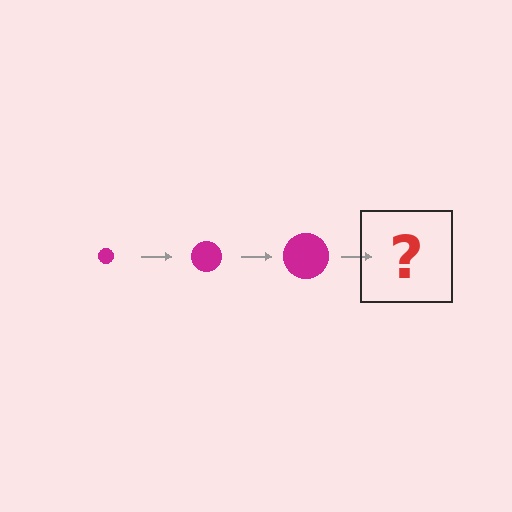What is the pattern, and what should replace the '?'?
The pattern is that the circle gets progressively larger each step. The '?' should be a magenta circle, larger than the previous one.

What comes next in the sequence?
The next element should be a magenta circle, larger than the previous one.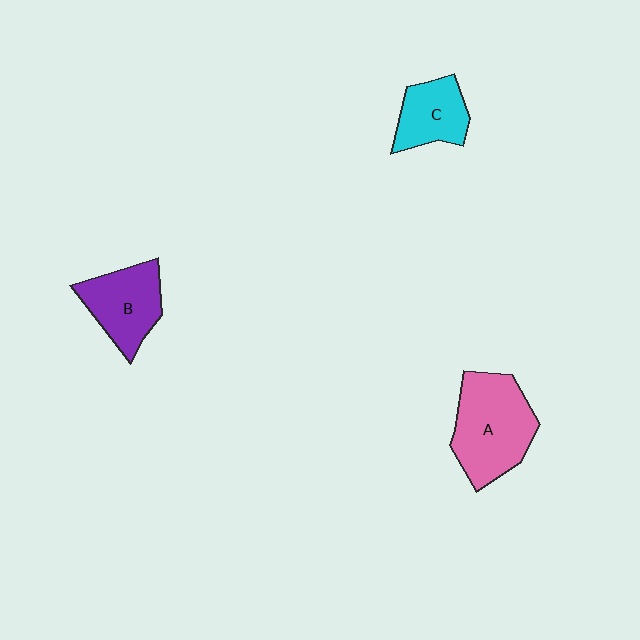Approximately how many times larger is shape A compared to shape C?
Approximately 1.7 times.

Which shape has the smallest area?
Shape C (cyan).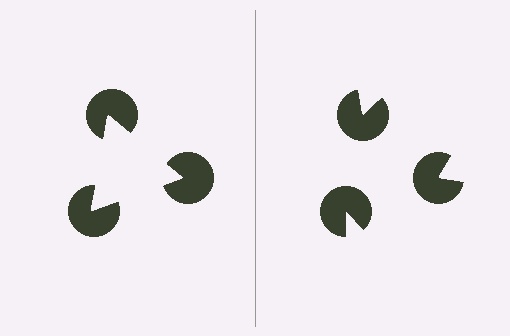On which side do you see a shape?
An illusory triangle appears on the left side. On the right side the wedge cuts are rotated, so no coherent shape forms.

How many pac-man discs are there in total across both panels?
6 — 3 on each side.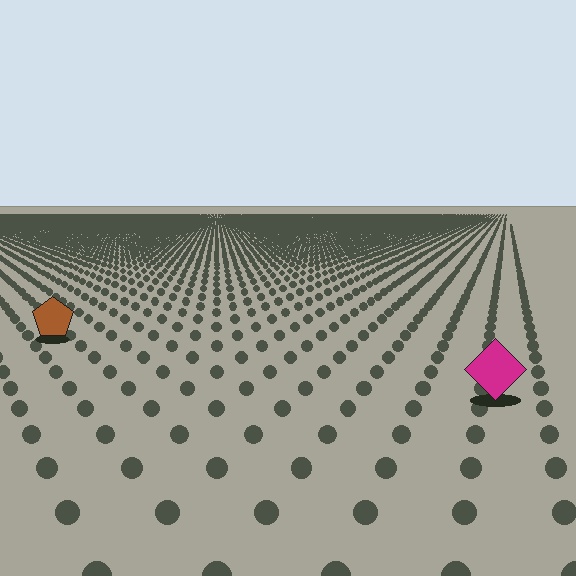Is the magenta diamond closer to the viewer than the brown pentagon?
Yes. The magenta diamond is closer — you can tell from the texture gradient: the ground texture is coarser near it.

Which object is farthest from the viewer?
The brown pentagon is farthest from the viewer. It appears smaller and the ground texture around it is denser.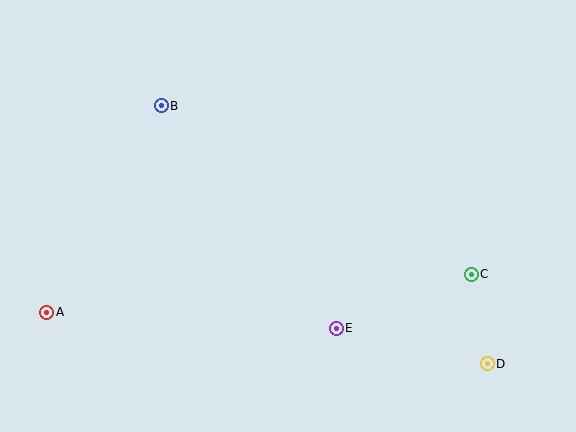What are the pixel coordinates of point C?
Point C is at (471, 274).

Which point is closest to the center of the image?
Point E at (336, 328) is closest to the center.